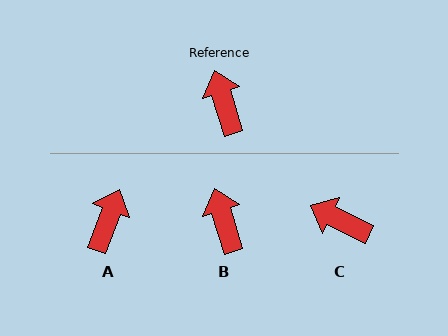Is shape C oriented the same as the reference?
No, it is off by about 47 degrees.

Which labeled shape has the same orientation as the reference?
B.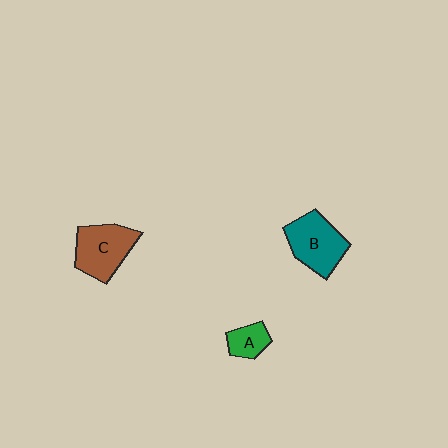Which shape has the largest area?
Shape B (teal).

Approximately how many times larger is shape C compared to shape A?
Approximately 2.2 times.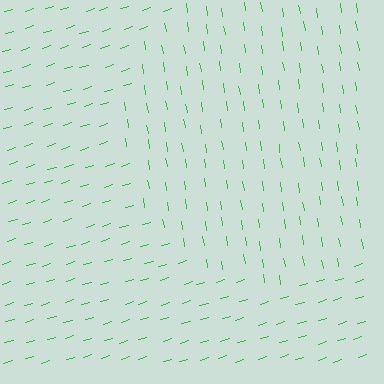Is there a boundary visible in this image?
Yes, there is a texture boundary formed by a change in line orientation.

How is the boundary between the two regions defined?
The boundary is defined purely by a change in line orientation (approximately 81 degrees difference). All lines are the same color and thickness.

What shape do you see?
I see a circle.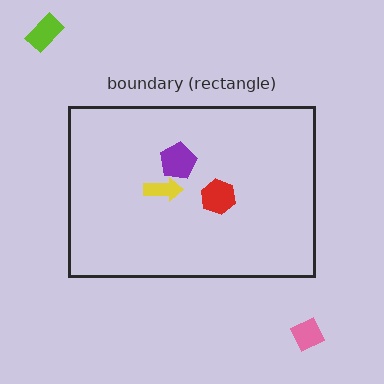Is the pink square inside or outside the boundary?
Outside.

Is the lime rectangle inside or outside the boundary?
Outside.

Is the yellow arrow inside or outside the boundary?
Inside.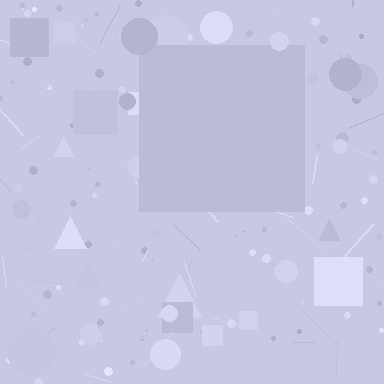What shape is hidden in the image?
A square is hidden in the image.